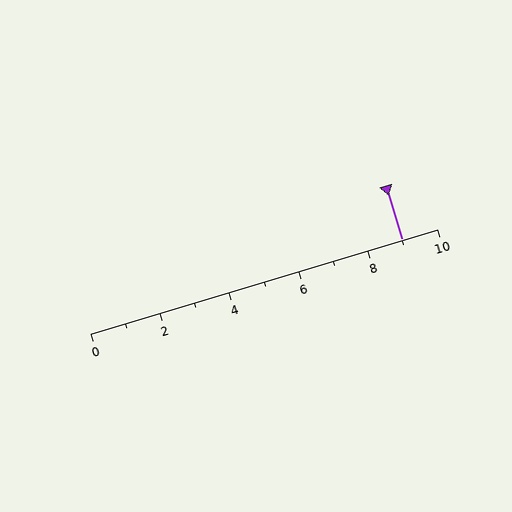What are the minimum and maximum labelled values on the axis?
The axis runs from 0 to 10.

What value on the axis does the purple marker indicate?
The marker indicates approximately 9.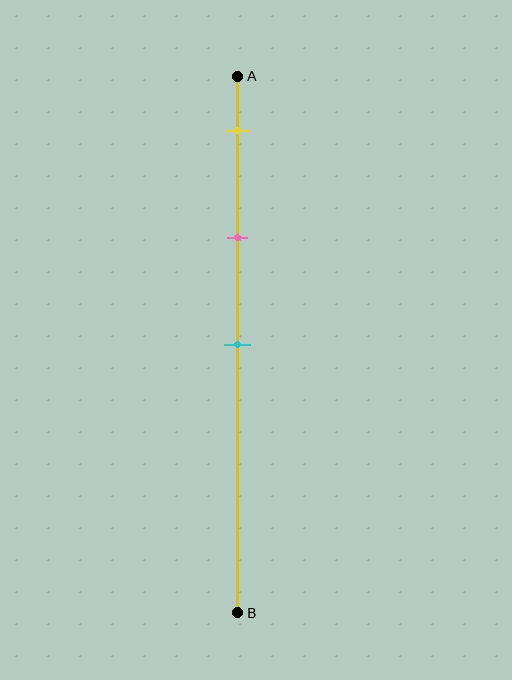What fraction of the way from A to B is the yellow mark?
The yellow mark is approximately 10% (0.1) of the way from A to B.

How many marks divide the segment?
There are 3 marks dividing the segment.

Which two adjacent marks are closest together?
The yellow and pink marks are the closest adjacent pair.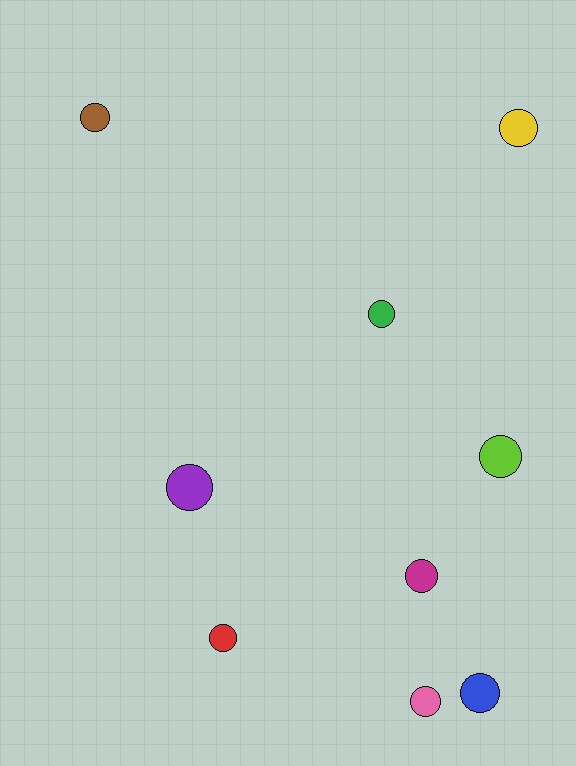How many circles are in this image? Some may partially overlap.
There are 9 circles.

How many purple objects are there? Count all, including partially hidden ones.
There is 1 purple object.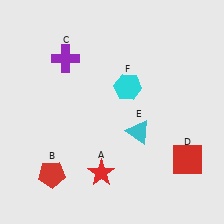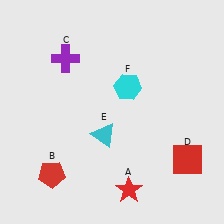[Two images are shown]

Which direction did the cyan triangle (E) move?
The cyan triangle (E) moved left.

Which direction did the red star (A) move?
The red star (A) moved right.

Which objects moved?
The objects that moved are: the red star (A), the cyan triangle (E).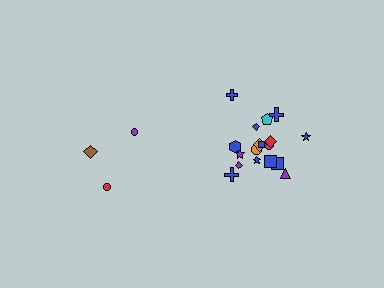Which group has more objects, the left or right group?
The right group.